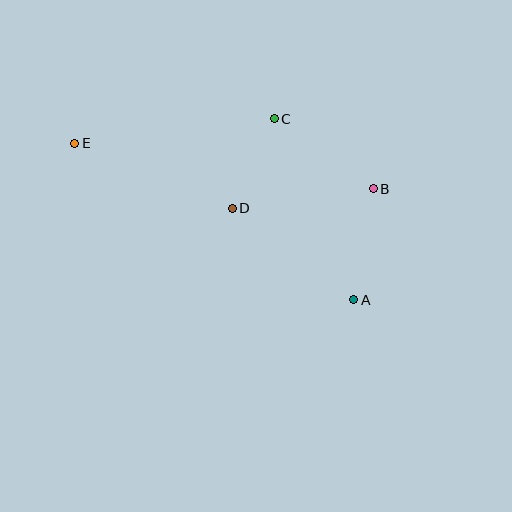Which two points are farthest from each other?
Points A and E are farthest from each other.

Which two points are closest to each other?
Points C and D are closest to each other.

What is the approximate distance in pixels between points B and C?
The distance between B and C is approximately 122 pixels.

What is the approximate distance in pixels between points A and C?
The distance between A and C is approximately 198 pixels.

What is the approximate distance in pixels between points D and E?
The distance between D and E is approximately 170 pixels.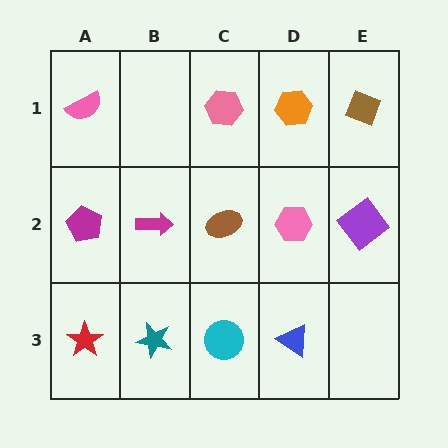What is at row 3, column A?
A red star.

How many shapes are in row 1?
4 shapes.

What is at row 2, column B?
A magenta arrow.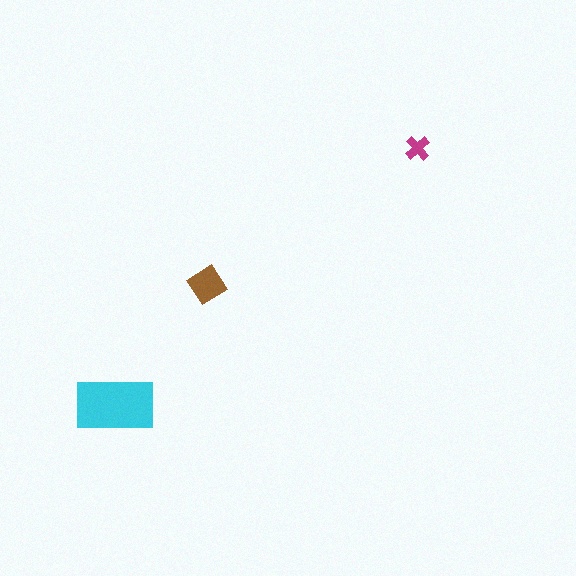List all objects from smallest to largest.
The magenta cross, the brown diamond, the cyan rectangle.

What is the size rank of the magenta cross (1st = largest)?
3rd.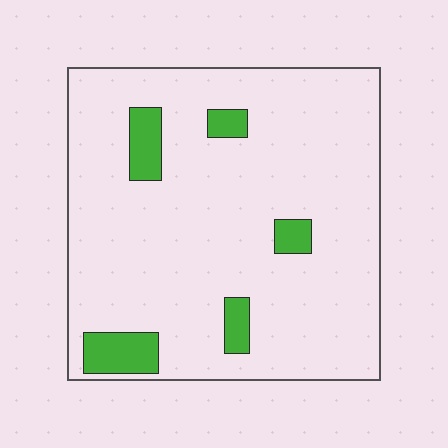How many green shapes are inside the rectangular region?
5.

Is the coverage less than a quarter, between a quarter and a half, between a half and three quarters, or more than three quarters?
Less than a quarter.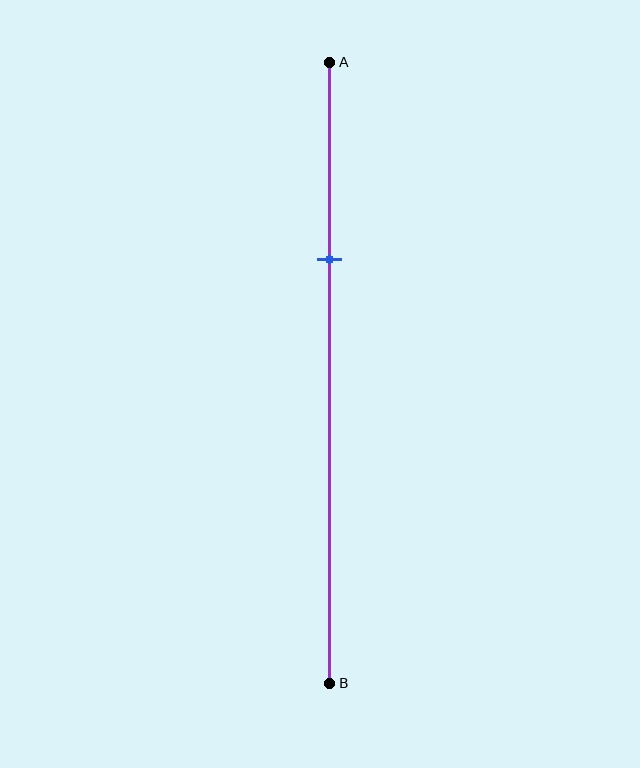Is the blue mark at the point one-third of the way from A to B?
Yes, the mark is approximately at the one-third point.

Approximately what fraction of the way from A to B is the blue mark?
The blue mark is approximately 30% of the way from A to B.